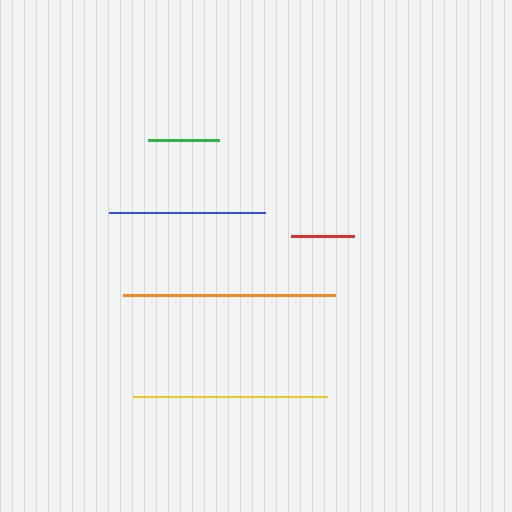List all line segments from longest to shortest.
From longest to shortest: orange, yellow, blue, green, red.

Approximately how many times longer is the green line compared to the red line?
The green line is approximately 1.1 times the length of the red line.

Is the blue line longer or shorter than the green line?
The blue line is longer than the green line.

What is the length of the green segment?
The green segment is approximately 70 pixels long.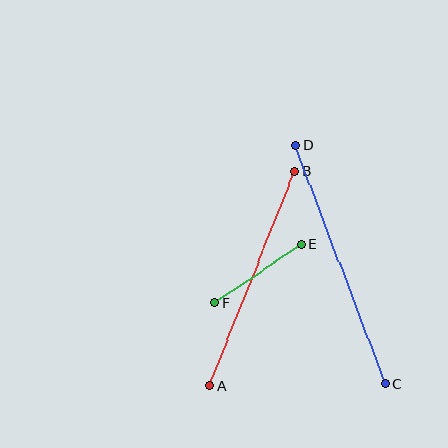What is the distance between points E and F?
The distance is approximately 104 pixels.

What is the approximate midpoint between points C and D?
The midpoint is at approximately (341, 265) pixels.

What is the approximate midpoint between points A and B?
The midpoint is at approximately (253, 279) pixels.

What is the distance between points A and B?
The distance is approximately 231 pixels.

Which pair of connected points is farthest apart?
Points C and D are farthest apart.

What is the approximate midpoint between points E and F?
The midpoint is at approximately (258, 274) pixels.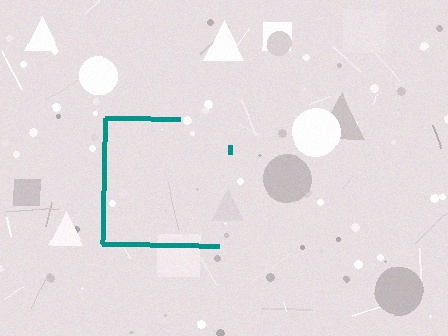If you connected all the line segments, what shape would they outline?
They would outline a square.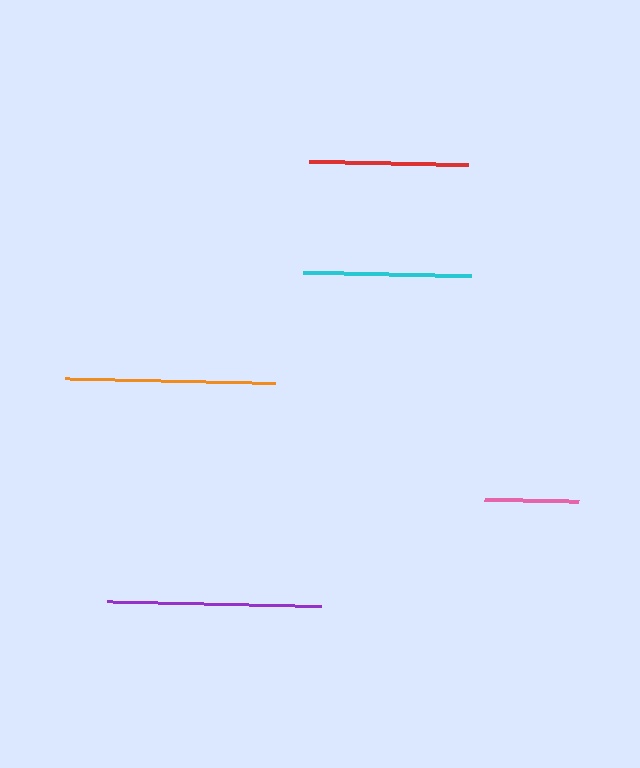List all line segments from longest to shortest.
From longest to shortest: purple, orange, cyan, red, pink.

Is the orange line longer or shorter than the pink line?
The orange line is longer than the pink line.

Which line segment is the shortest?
The pink line is the shortest at approximately 94 pixels.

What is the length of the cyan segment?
The cyan segment is approximately 169 pixels long.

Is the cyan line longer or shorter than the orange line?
The orange line is longer than the cyan line.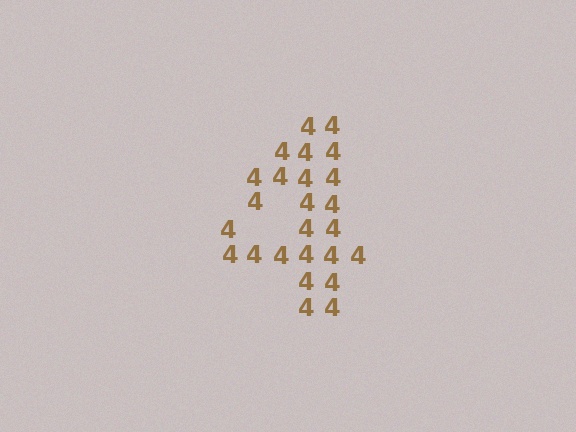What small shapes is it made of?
It is made of small digit 4's.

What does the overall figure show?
The overall figure shows the digit 4.